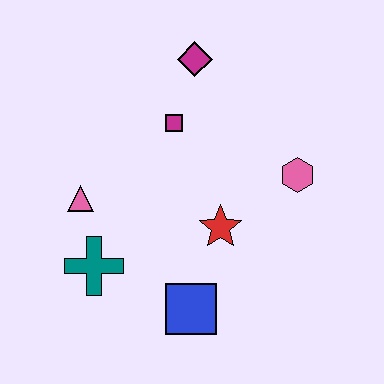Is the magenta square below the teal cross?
No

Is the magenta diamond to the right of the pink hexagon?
No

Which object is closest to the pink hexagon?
The red star is closest to the pink hexagon.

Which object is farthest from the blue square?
The magenta diamond is farthest from the blue square.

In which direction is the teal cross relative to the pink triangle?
The teal cross is below the pink triangle.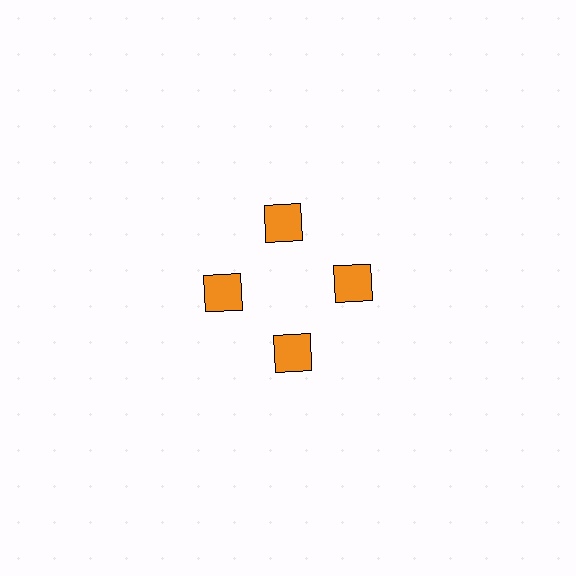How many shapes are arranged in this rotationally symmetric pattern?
There are 4 shapes, arranged in 4 groups of 1.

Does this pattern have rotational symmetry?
Yes, this pattern has 4-fold rotational symmetry. It looks the same after rotating 90 degrees around the center.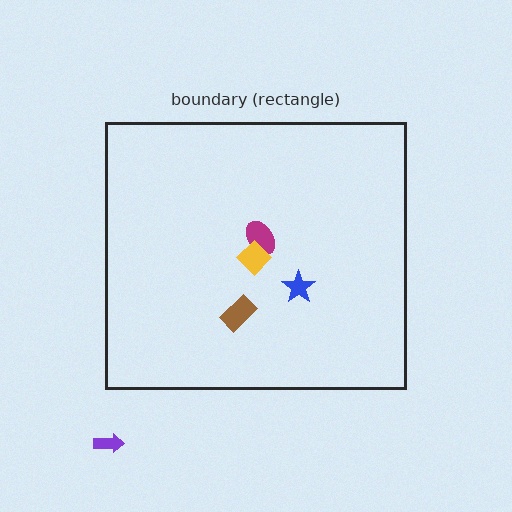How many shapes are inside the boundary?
4 inside, 1 outside.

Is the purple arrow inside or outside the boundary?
Outside.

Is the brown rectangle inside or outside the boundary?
Inside.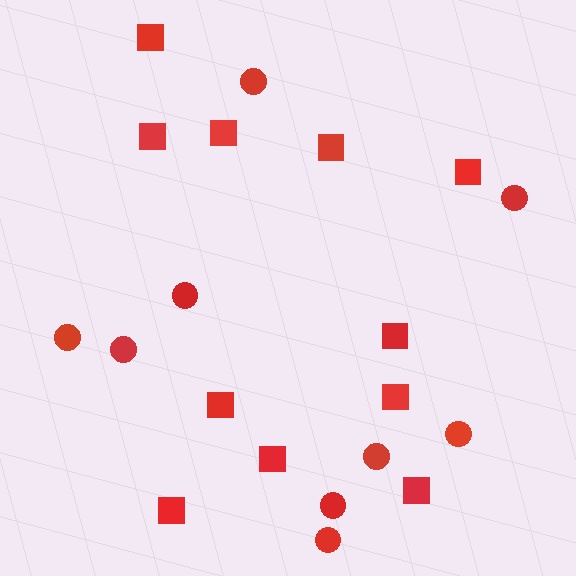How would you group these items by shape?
There are 2 groups: one group of circles (9) and one group of squares (11).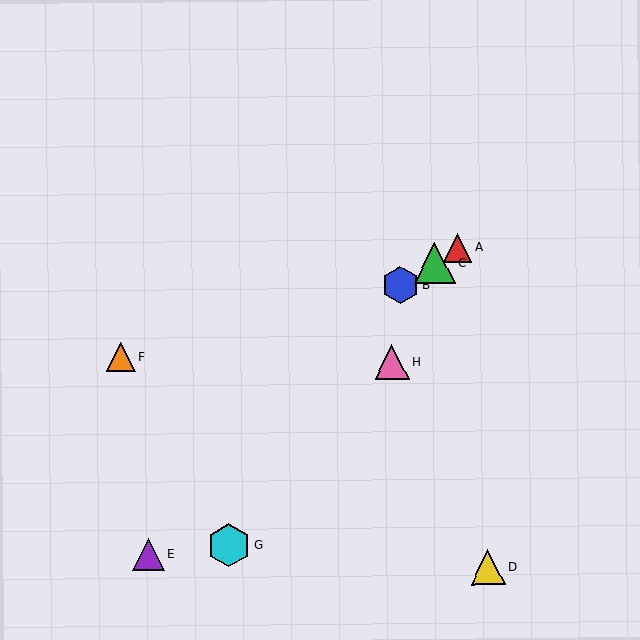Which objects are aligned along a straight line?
Objects A, B, C are aligned along a straight line.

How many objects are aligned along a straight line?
3 objects (A, B, C) are aligned along a straight line.